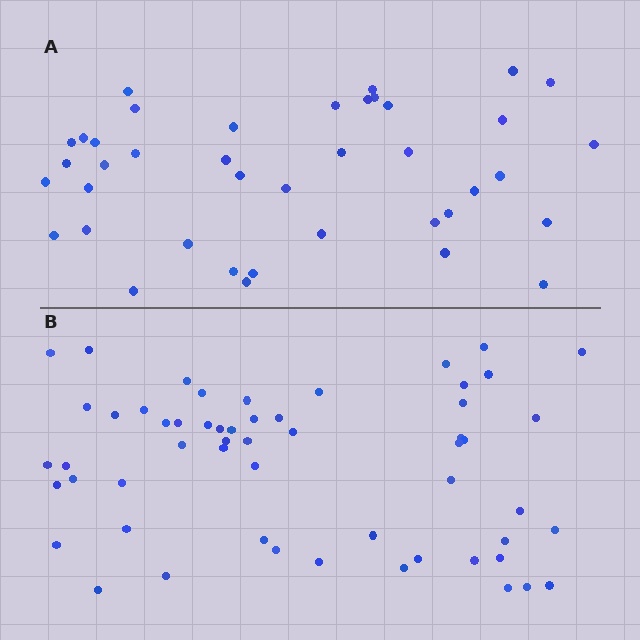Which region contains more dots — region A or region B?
Region B (the bottom region) has more dots.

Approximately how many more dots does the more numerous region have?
Region B has approximately 15 more dots than region A.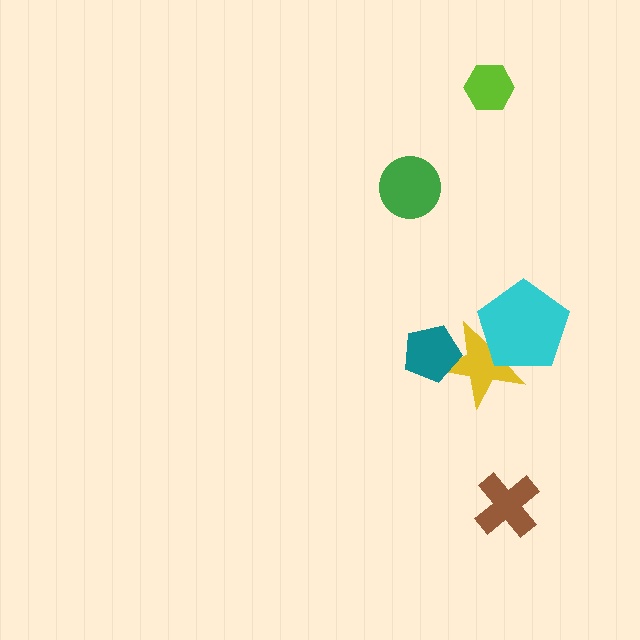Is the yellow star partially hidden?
Yes, it is partially covered by another shape.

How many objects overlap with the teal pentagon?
1 object overlaps with the teal pentagon.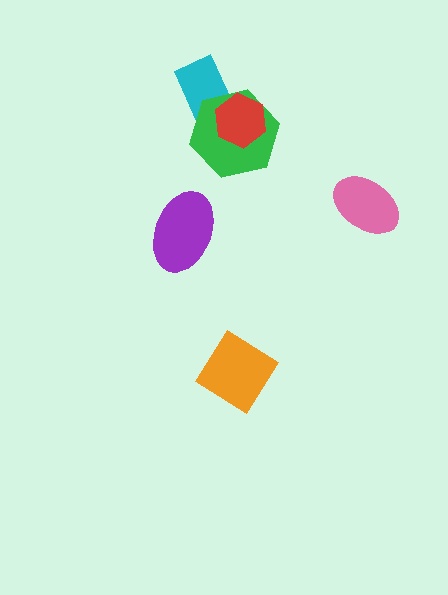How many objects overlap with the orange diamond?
0 objects overlap with the orange diamond.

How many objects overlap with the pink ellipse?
0 objects overlap with the pink ellipse.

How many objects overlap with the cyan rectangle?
2 objects overlap with the cyan rectangle.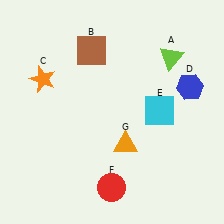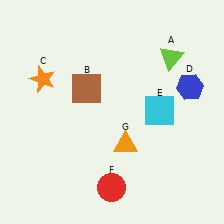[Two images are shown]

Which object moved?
The brown square (B) moved down.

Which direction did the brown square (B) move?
The brown square (B) moved down.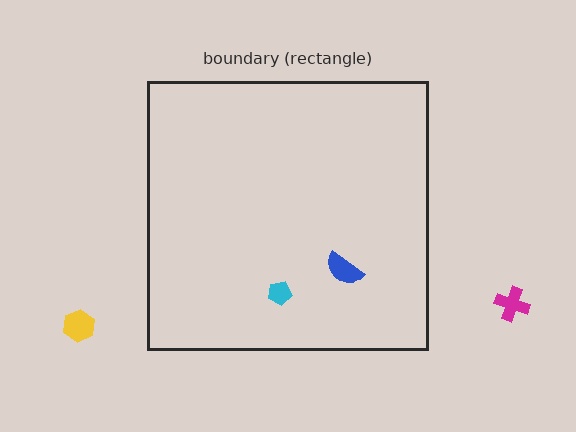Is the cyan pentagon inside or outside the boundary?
Inside.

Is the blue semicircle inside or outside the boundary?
Inside.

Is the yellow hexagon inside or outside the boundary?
Outside.